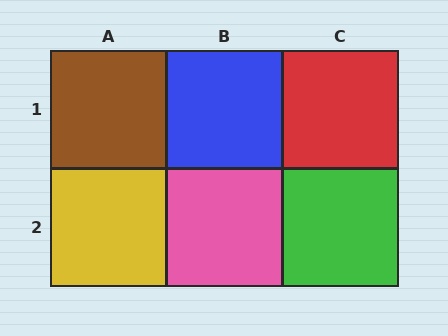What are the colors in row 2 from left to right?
Yellow, pink, green.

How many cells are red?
1 cell is red.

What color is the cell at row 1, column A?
Brown.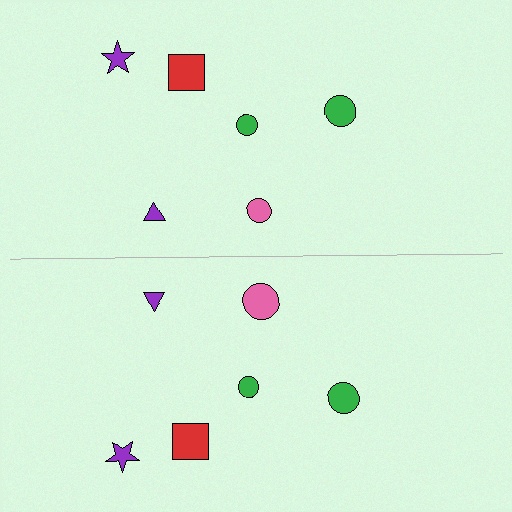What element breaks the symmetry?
The pink circle on the bottom side has a different size than its mirror counterpart.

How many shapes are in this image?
There are 12 shapes in this image.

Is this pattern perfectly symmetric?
No, the pattern is not perfectly symmetric. The pink circle on the bottom side has a different size than its mirror counterpart.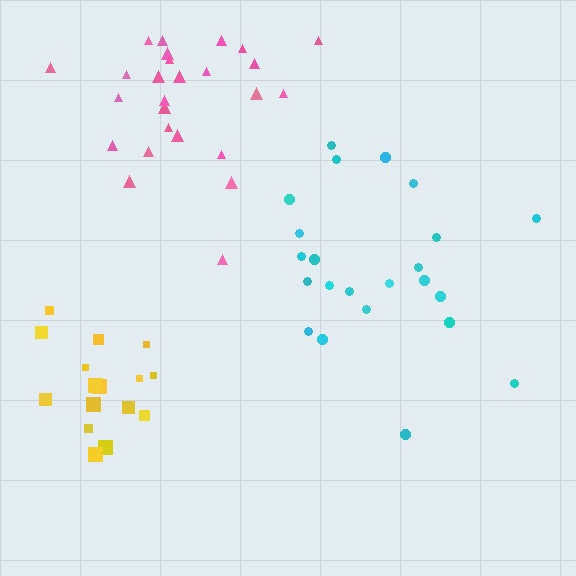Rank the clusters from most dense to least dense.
pink, yellow, cyan.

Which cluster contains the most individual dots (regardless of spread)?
Pink (26).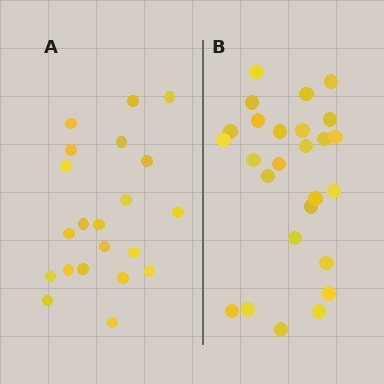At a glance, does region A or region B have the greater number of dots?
Region B (the right region) has more dots.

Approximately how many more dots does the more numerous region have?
Region B has about 5 more dots than region A.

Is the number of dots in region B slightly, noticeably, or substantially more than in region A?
Region B has only slightly more — the two regions are fairly close. The ratio is roughly 1.2 to 1.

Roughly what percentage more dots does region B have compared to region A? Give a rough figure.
About 25% more.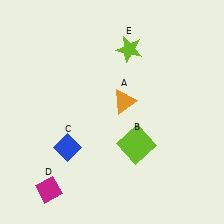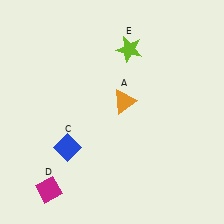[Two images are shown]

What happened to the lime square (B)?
The lime square (B) was removed in Image 2. It was in the bottom-right area of Image 1.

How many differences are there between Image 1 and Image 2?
There is 1 difference between the two images.